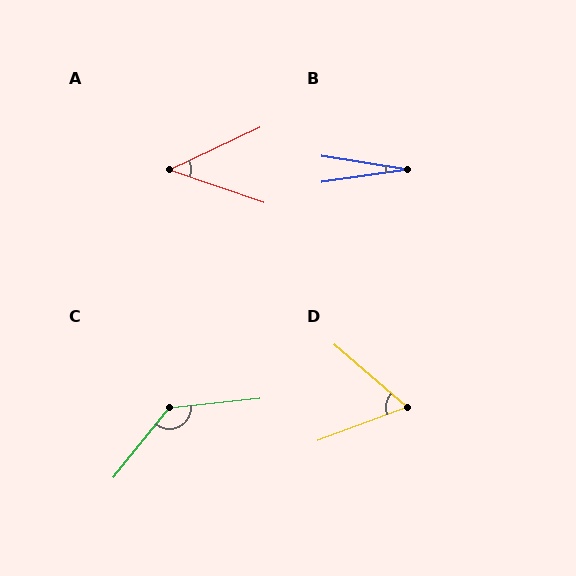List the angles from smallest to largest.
B (17°), A (45°), D (61°), C (135°).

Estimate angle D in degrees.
Approximately 61 degrees.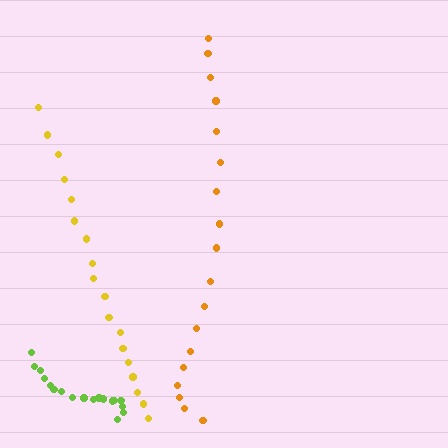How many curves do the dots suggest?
There are 3 distinct paths.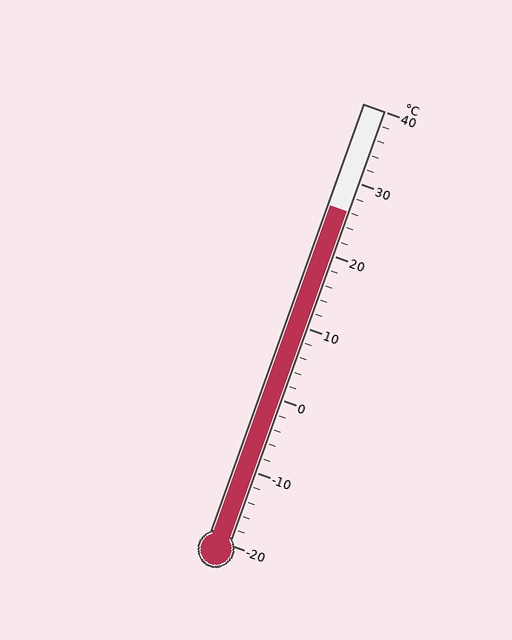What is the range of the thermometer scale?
The thermometer scale ranges from -20°C to 40°C.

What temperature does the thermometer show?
The thermometer shows approximately 26°C.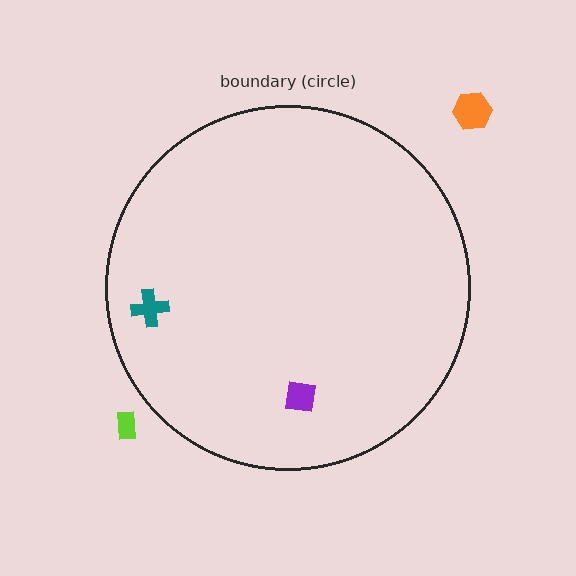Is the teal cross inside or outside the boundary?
Inside.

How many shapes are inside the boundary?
2 inside, 2 outside.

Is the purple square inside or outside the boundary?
Inside.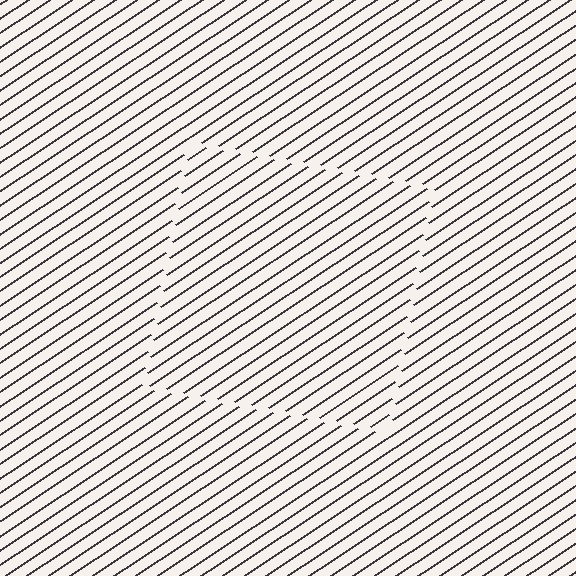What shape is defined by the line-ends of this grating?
An illusory square. The interior of the shape contains the same grating, shifted by half a period — the contour is defined by the phase discontinuity where line-ends from the inner and outer gratings abut.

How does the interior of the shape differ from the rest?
The interior of the shape contains the same grating, shifted by half a period — the contour is defined by the phase discontinuity where line-ends from the inner and outer gratings abut.